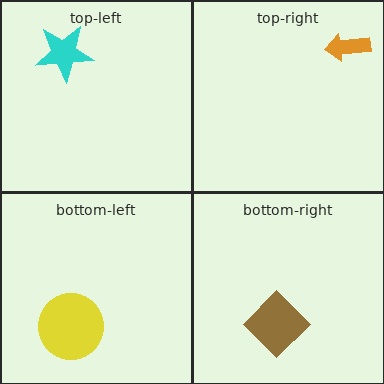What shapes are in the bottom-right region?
The brown diamond.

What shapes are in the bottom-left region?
The yellow circle.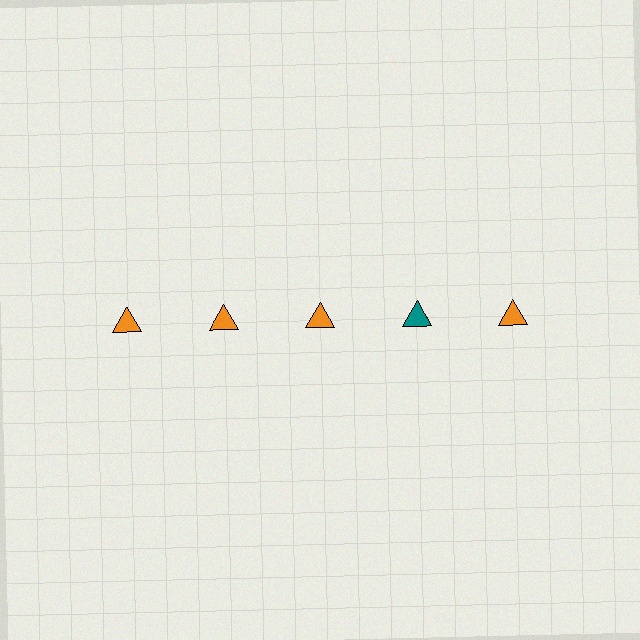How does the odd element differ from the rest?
It has a different color: teal instead of orange.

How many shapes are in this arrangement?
There are 5 shapes arranged in a grid pattern.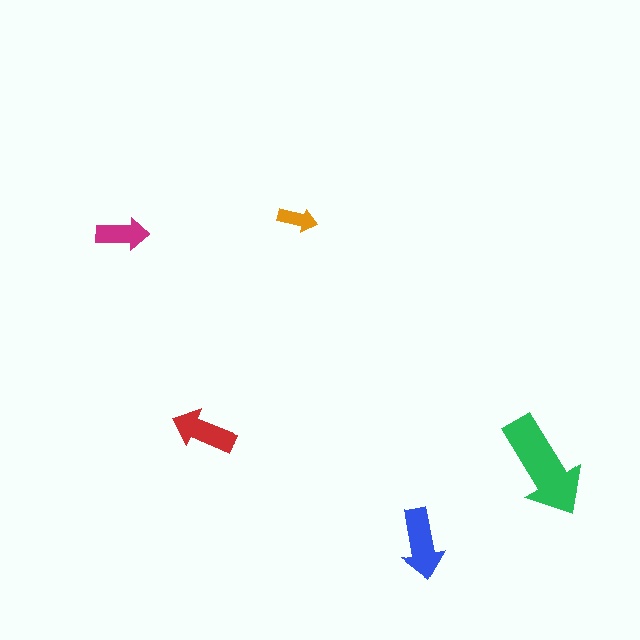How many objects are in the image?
There are 5 objects in the image.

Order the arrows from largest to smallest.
the green one, the blue one, the red one, the magenta one, the orange one.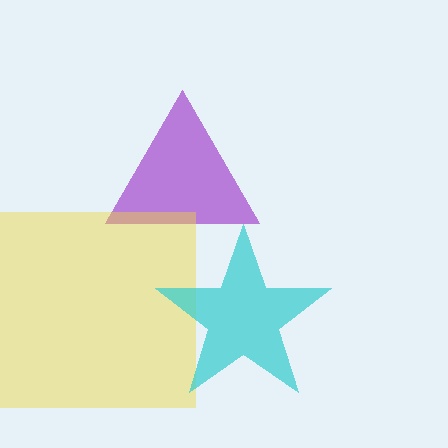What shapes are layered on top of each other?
The layered shapes are: a purple triangle, a yellow square, a cyan star.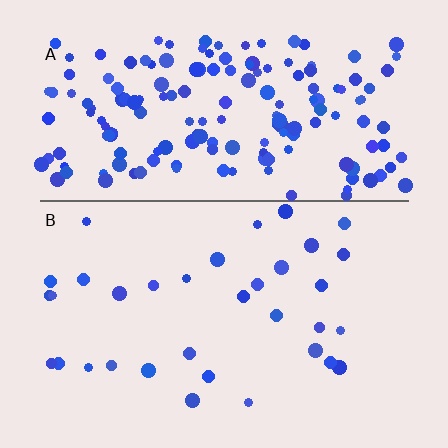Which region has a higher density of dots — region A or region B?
A (the top).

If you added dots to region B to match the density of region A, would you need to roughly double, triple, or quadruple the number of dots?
Approximately quadruple.